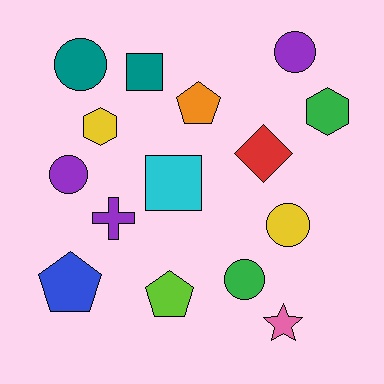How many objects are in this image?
There are 15 objects.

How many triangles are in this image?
There are no triangles.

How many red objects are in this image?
There is 1 red object.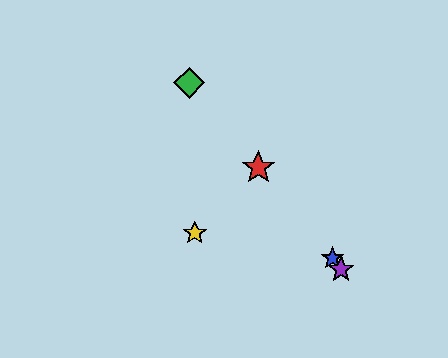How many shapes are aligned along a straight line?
4 shapes (the red star, the blue star, the green diamond, the purple star) are aligned along a straight line.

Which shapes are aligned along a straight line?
The red star, the blue star, the green diamond, the purple star are aligned along a straight line.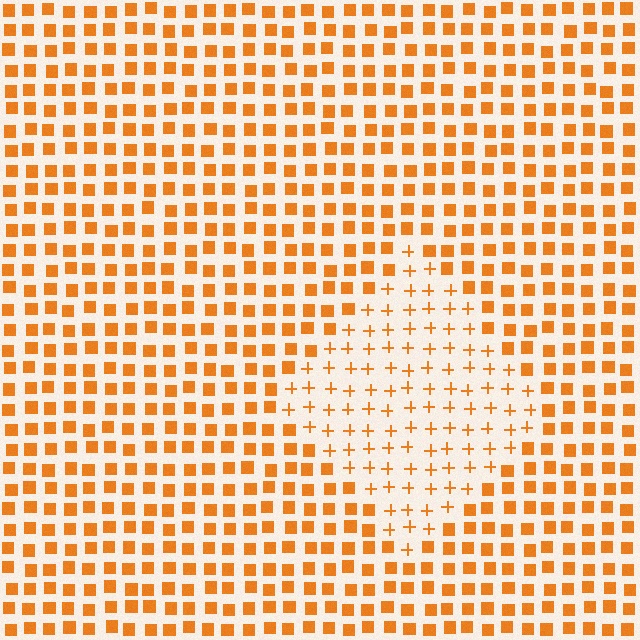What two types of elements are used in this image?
The image uses plus signs inside the diamond region and squares outside it.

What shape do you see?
I see a diamond.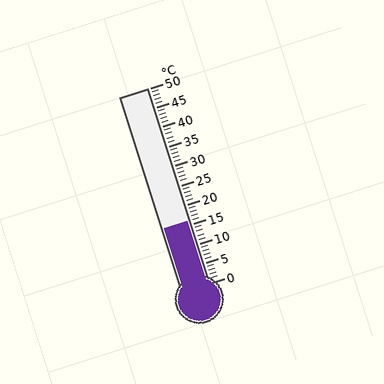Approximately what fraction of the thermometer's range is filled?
The thermometer is filled to approximately 30% of its range.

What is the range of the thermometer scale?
The thermometer scale ranges from 0°C to 50°C.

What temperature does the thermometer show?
The thermometer shows approximately 16°C.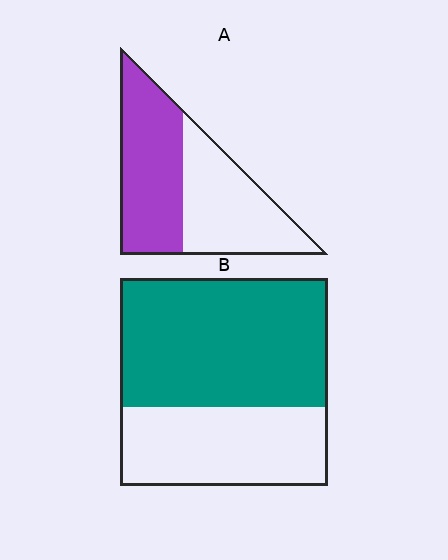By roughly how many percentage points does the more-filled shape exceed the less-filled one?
By roughly 10 percentage points (B over A).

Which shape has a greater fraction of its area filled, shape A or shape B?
Shape B.